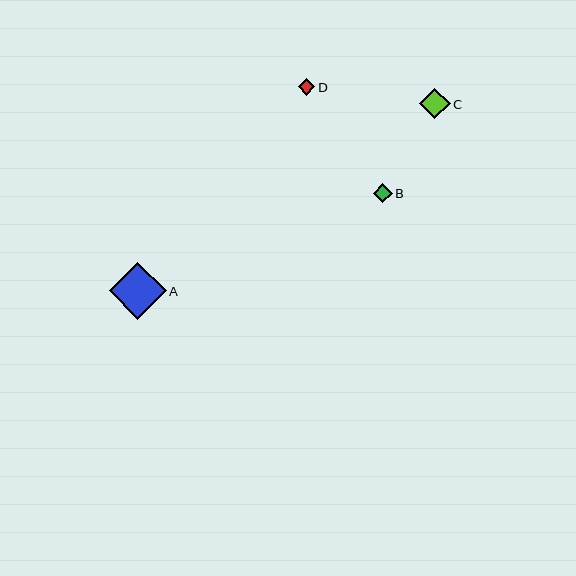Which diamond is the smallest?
Diamond D is the smallest with a size of approximately 17 pixels.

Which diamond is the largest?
Diamond A is the largest with a size of approximately 57 pixels.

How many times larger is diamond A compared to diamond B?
Diamond A is approximately 3.0 times the size of diamond B.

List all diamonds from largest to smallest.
From largest to smallest: A, C, B, D.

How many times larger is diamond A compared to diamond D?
Diamond A is approximately 3.4 times the size of diamond D.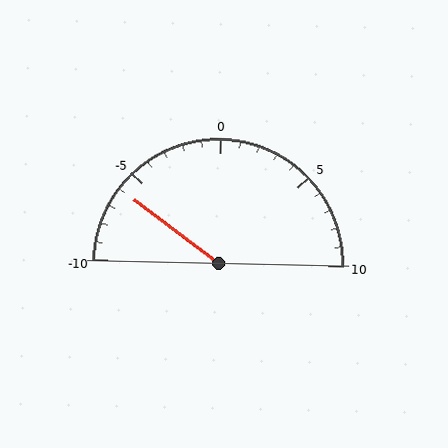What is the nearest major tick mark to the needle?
The nearest major tick mark is -5.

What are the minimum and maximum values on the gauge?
The gauge ranges from -10 to 10.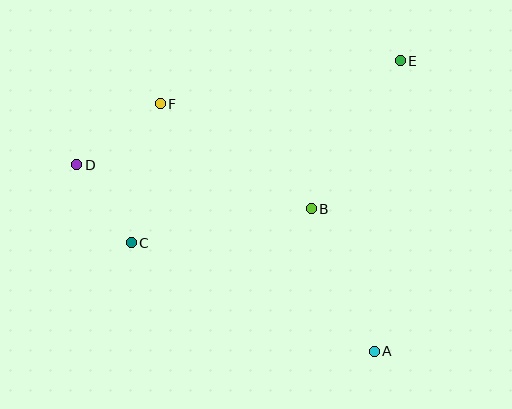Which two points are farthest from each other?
Points A and D are farthest from each other.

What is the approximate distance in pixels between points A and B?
The distance between A and B is approximately 156 pixels.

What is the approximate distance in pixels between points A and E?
The distance between A and E is approximately 291 pixels.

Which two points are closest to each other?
Points C and D are closest to each other.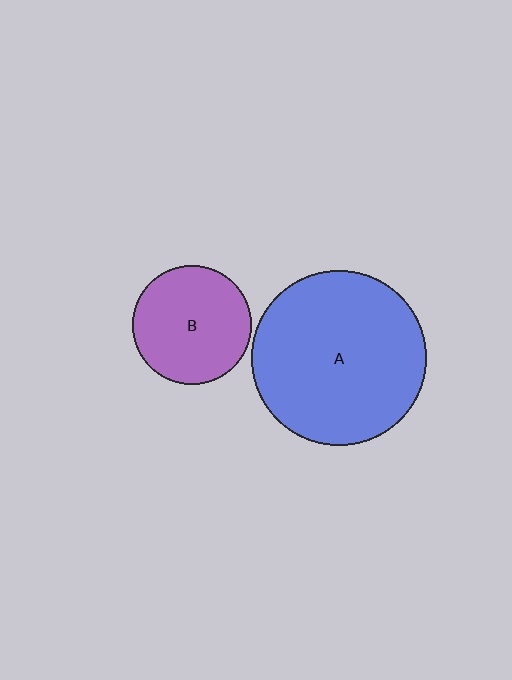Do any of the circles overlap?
No, none of the circles overlap.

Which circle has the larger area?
Circle A (blue).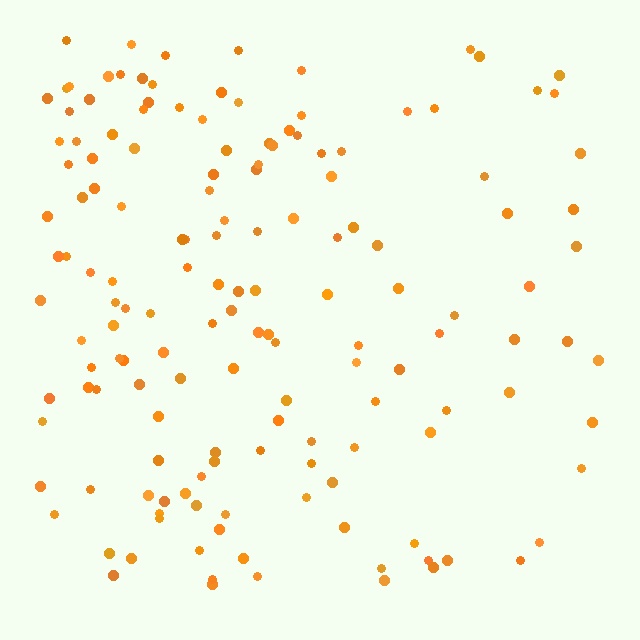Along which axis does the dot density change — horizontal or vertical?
Horizontal.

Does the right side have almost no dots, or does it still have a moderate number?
Still a moderate number, just noticeably fewer than the left.